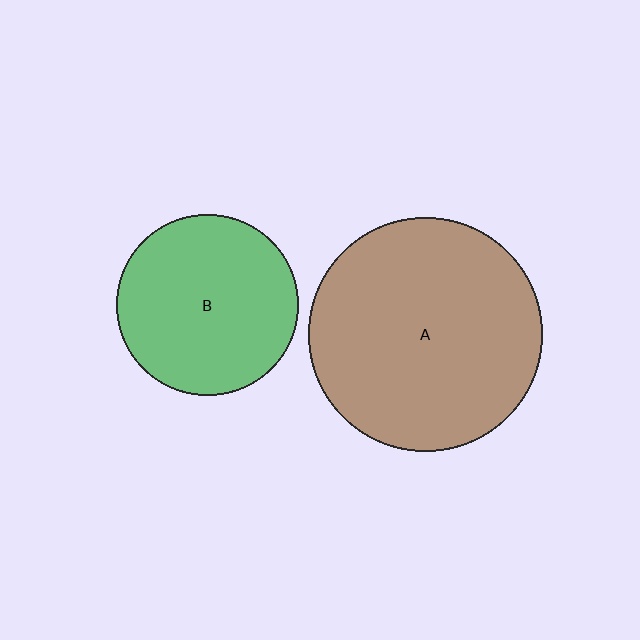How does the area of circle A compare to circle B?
Approximately 1.7 times.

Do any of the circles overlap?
No, none of the circles overlap.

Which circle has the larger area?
Circle A (brown).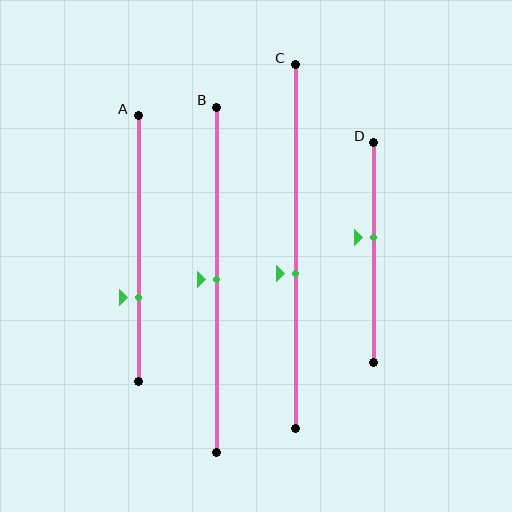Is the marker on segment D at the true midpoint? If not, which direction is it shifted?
No, the marker on segment D is shifted upward by about 7% of the segment length.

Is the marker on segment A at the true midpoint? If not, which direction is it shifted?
No, the marker on segment A is shifted downward by about 18% of the segment length.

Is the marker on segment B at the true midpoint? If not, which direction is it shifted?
Yes, the marker on segment B is at the true midpoint.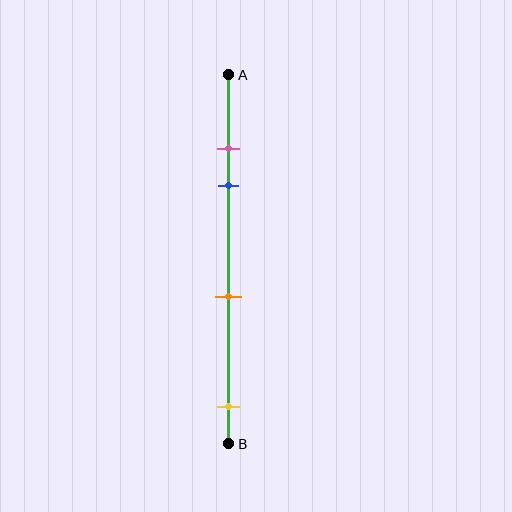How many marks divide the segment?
There are 4 marks dividing the segment.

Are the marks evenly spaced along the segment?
No, the marks are not evenly spaced.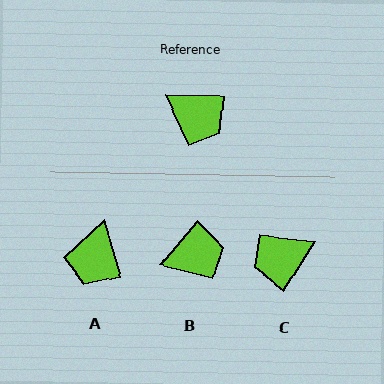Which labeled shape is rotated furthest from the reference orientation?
C, about 121 degrees away.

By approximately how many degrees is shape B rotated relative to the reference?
Approximately 51 degrees counter-clockwise.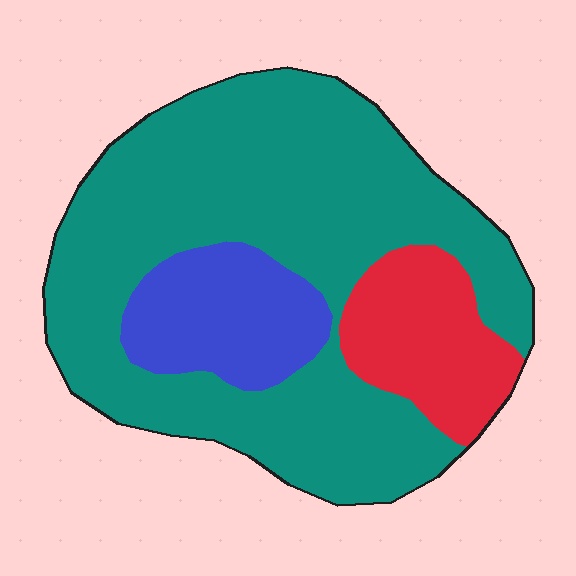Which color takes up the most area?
Teal, at roughly 70%.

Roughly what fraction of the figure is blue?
Blue takes up less than a sixth of the figure.